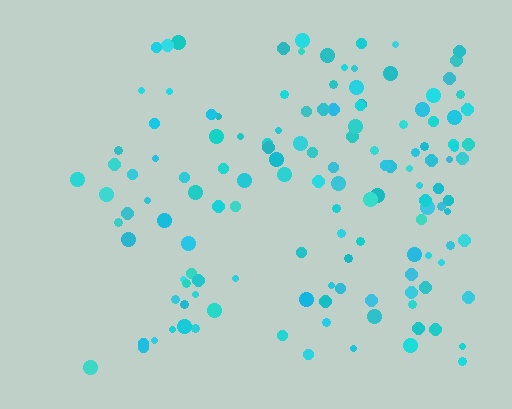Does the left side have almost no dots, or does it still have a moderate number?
Still a moderate number, just noticeably fewer than the right.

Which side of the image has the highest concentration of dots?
The right.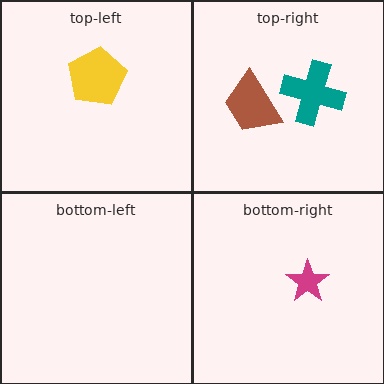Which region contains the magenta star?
The bottom-right region.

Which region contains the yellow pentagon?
The top-left region.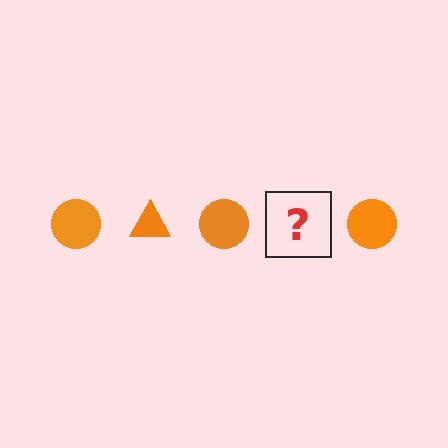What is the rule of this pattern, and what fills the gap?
The rule is that the pattern cycles through circle, triangle shapes in orange. The gap should be filled with an orange triangle.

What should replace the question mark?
The question mark should be replaced with an orange triangle.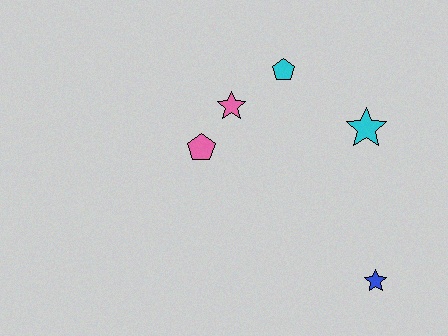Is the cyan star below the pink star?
Yes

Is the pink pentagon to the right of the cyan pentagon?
No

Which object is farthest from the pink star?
The blue star is farthest from the pink star.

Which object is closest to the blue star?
The cyan star is closest to the blue star.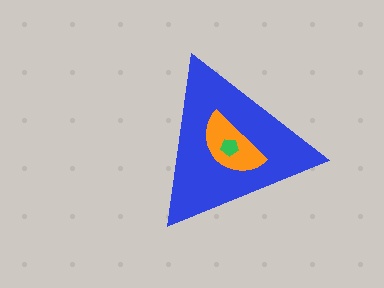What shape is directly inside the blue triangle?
The orange semicircle.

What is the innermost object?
The green pentagon.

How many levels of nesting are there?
3.